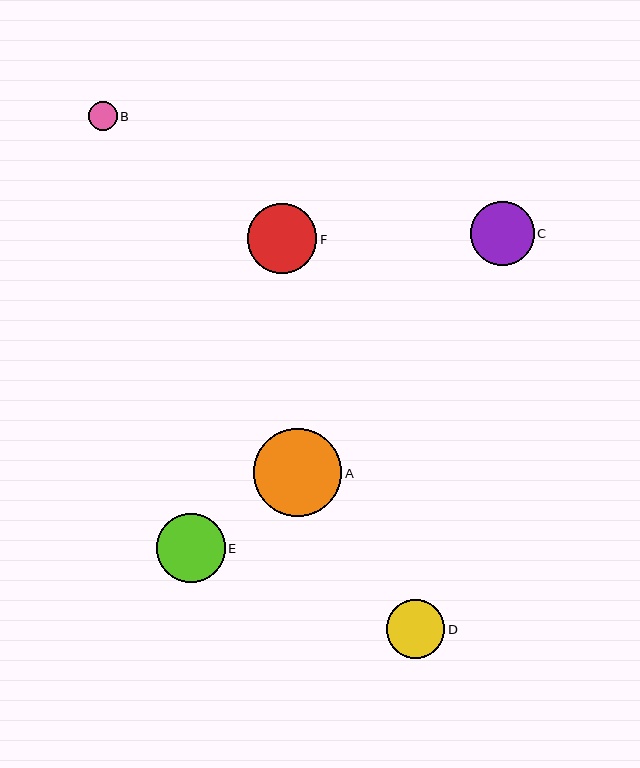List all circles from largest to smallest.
From largest to smallest: A, F, E, C, D, B.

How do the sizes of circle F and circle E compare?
Circle F and circle E are approximately the same size.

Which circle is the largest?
Circle A is the largest with a size of approximately 88 pixels.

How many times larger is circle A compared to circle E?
Circle A is approximately 1.3 times the size of circle E.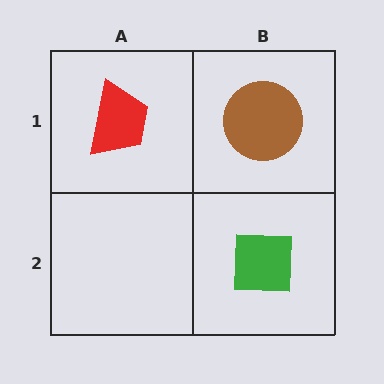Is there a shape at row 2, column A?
No, that cell is empty.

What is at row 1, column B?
A brown circle.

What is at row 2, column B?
A green square.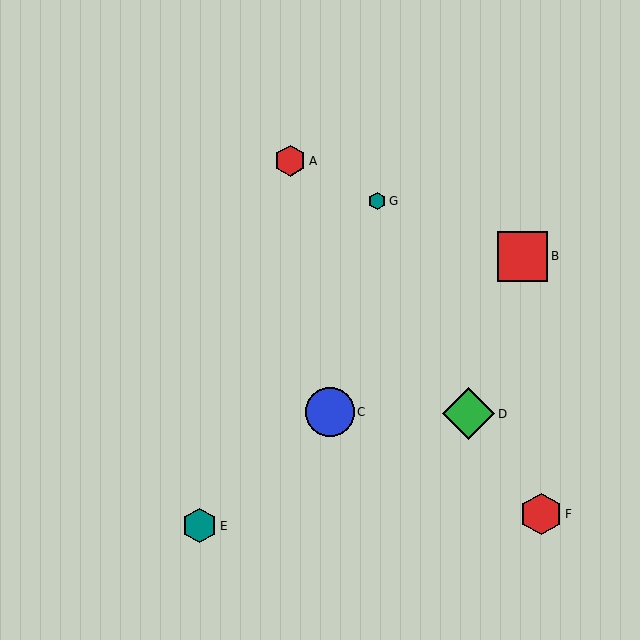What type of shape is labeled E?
Shape E is a teal hexagon.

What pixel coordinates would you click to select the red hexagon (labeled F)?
Click at (541, 514) to select the red hexagon F.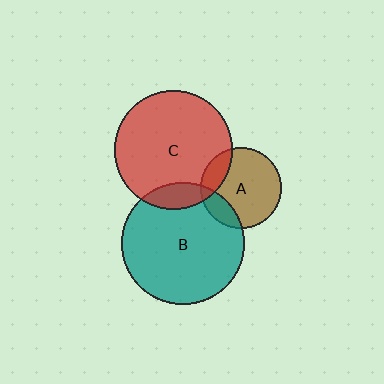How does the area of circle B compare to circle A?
Approximately 2.3 times.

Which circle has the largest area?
Circle B (teal).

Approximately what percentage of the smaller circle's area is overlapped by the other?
Approximately 15%.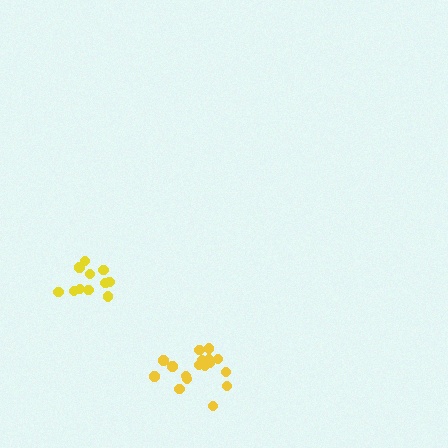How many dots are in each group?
Group 1: 11 dots, Group 2: 17 dots (28 total).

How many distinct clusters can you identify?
There are 2 distinct clusters.